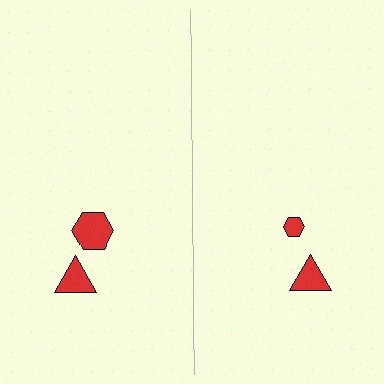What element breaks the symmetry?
The red hexagon on the right side has a different size than its mirror counterpart.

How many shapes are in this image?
There are 4 shapes in this image.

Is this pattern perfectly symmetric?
No, the pattern is not perfectly symmetric. The red hexagon on the right side has a different size than its mirror counterpart.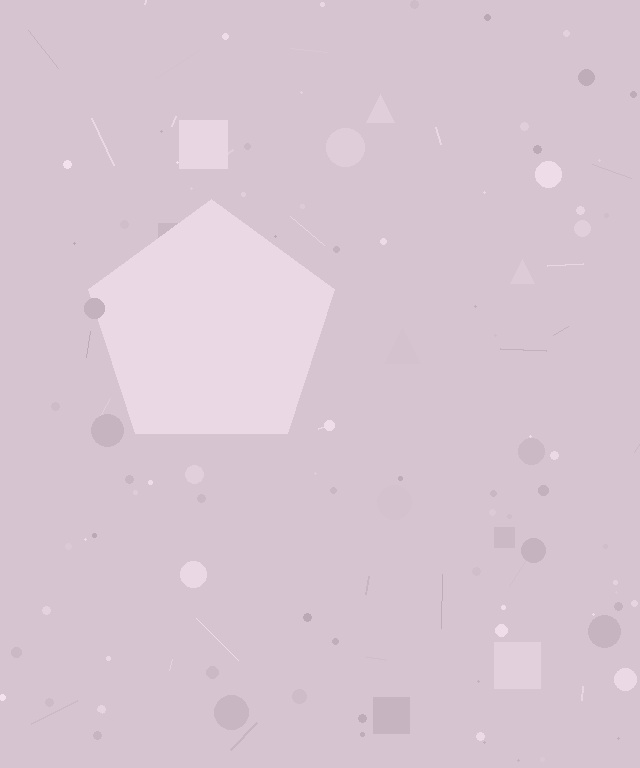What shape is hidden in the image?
A pentagon is hidden in the image.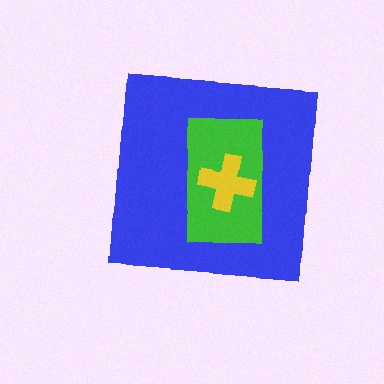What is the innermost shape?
The yellow cross.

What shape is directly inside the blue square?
The green rectangle.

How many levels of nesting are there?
3.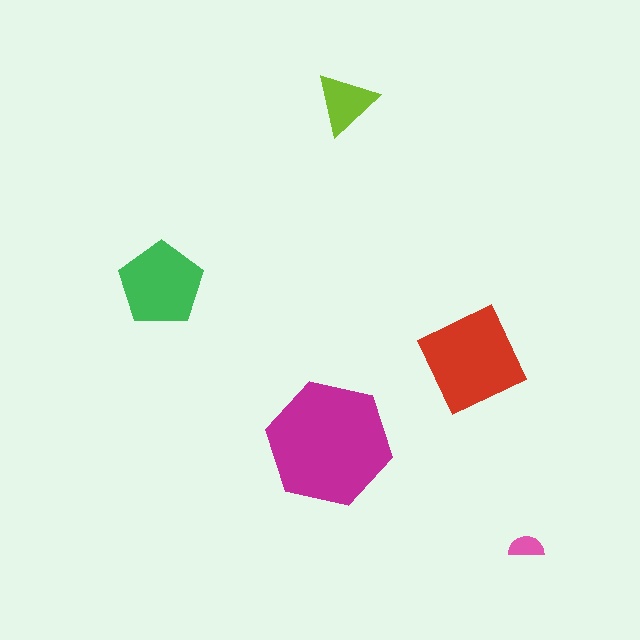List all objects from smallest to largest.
The pink semicircle, the lime triangle, the green pentagon, the red diamond, the magenta hexagon.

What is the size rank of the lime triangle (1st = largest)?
4th.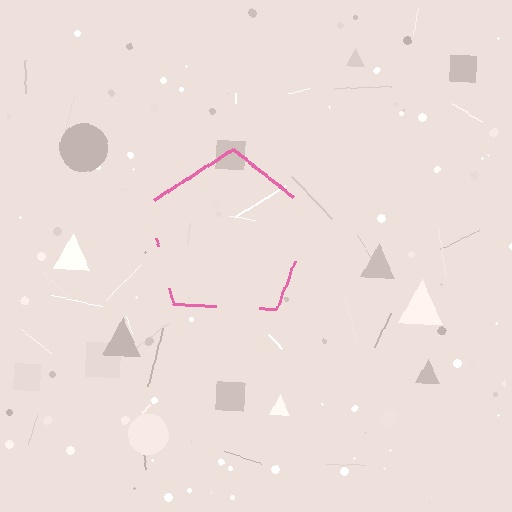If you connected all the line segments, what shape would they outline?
They would outline a pentagon.